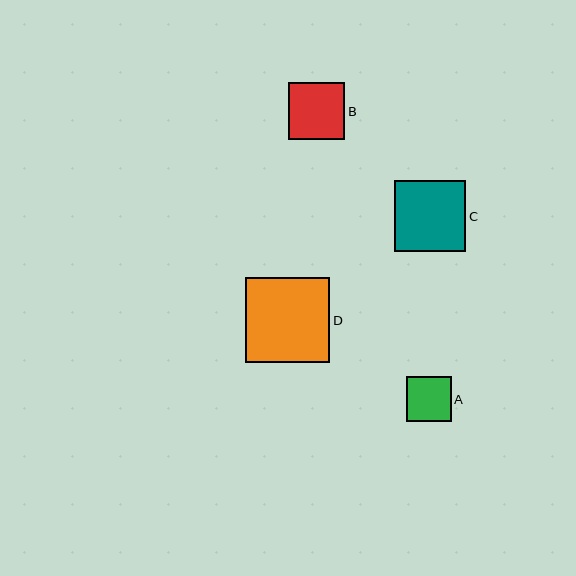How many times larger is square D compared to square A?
Square D is approximately 1.9 times the size of square A.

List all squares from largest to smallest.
From largest to smallest: D, C, B, A.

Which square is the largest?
Square D is the largest with a size of approximately 84 pixels.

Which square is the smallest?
Square A is the smallest with a size of approximately 45 pixels.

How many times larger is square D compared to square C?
Square D is approximately 1.2 times the size of square C.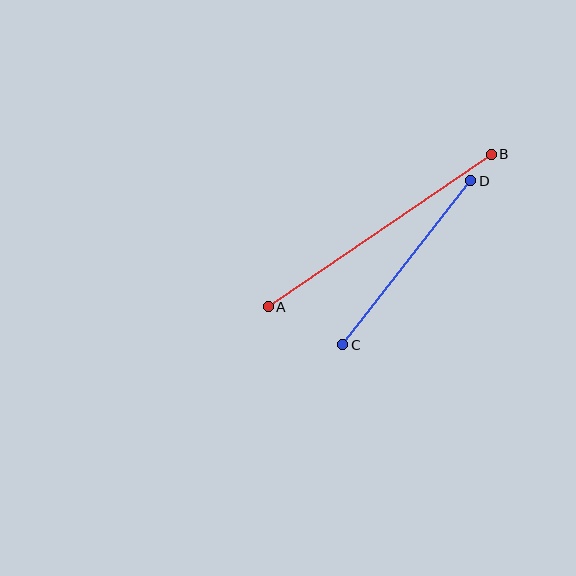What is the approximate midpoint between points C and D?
The midpoint is at approximately (407, 263) pixels.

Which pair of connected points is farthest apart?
Points A and B are farthest apart.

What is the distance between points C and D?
The distance is approximately 208 pixels.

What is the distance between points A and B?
The distance is approximately 270 pixels.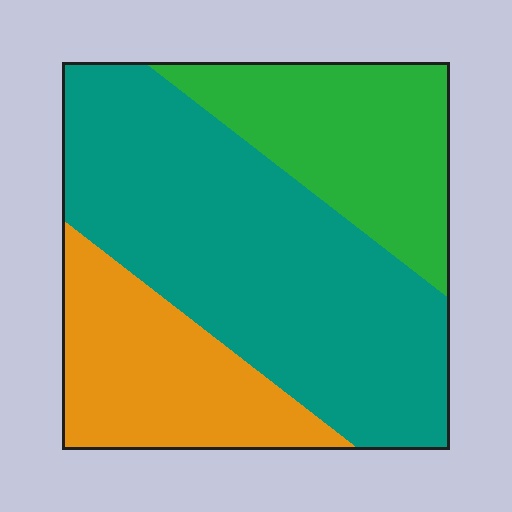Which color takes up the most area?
Teal, at roughly 55%.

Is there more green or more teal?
Teal.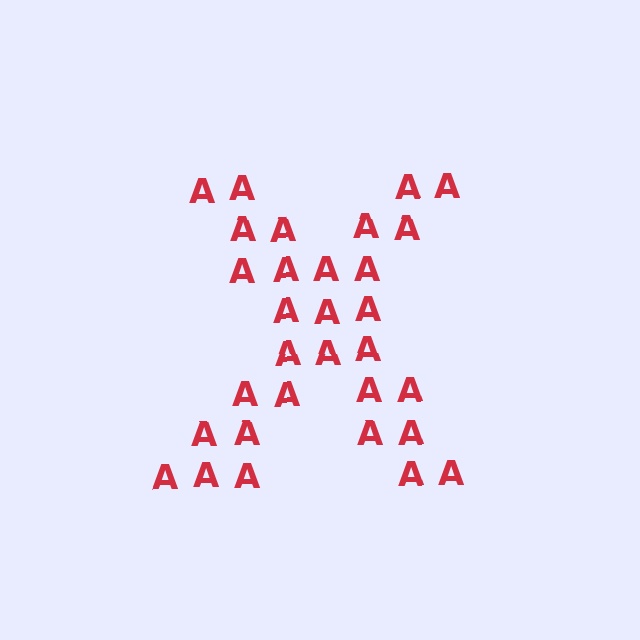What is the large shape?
The large shape is the letter X.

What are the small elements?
The small elements are letter A's.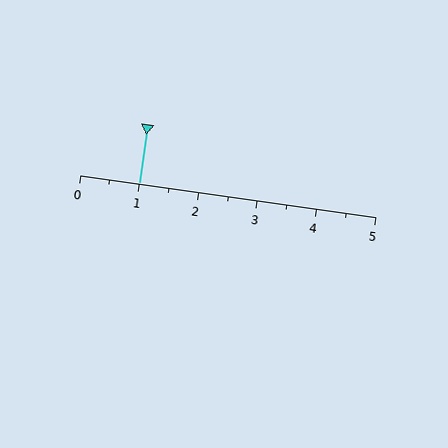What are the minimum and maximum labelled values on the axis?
The axis runs from 0 to 5.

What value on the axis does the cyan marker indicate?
The marker indicates approximately 1.